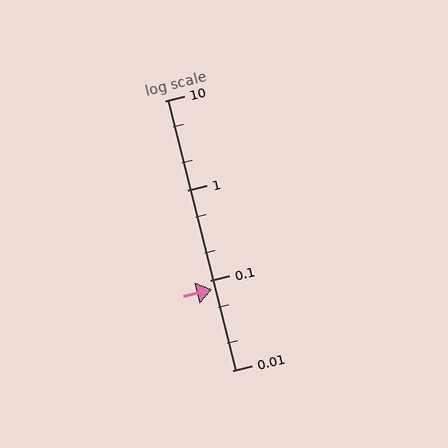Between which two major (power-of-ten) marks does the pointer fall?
The pointer is between 0.01 and 0.1.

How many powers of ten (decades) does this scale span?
The scale spans 3 decades, from 0.01 to 10.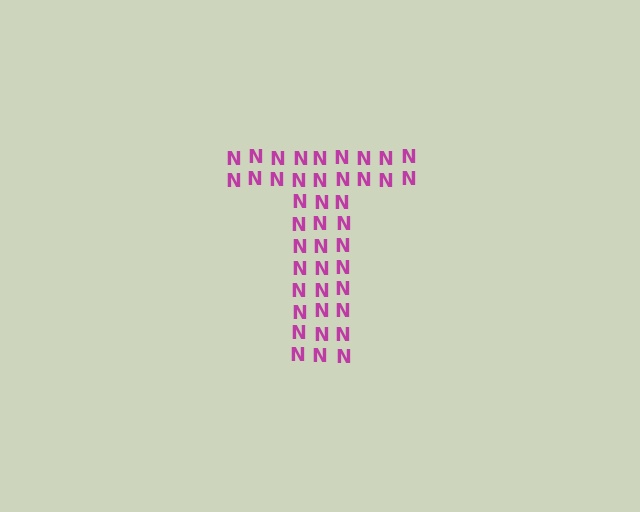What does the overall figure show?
The overall figure shows the letter T.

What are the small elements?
The small elements are letter N's.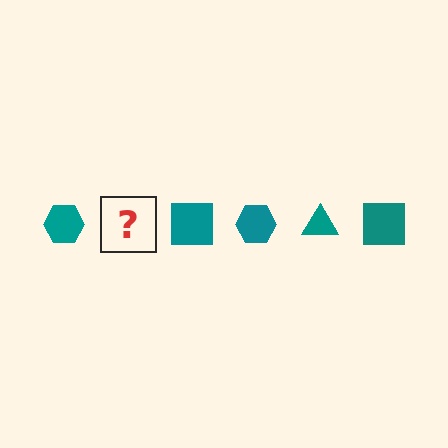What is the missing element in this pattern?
The missing element is a teal triangle.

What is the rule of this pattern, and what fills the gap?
The rule is that the pattern cycles through hexagon, triangle, square shapes in teal. The gap should be filled with a teal triangle.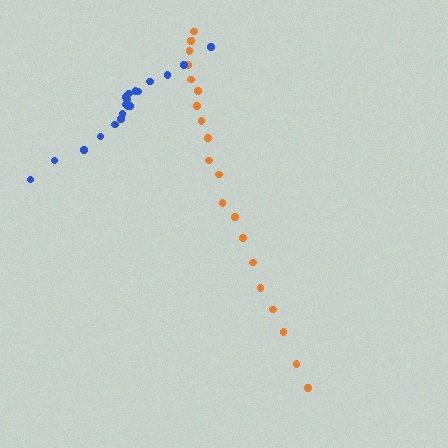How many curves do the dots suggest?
There are 2 distinct paths.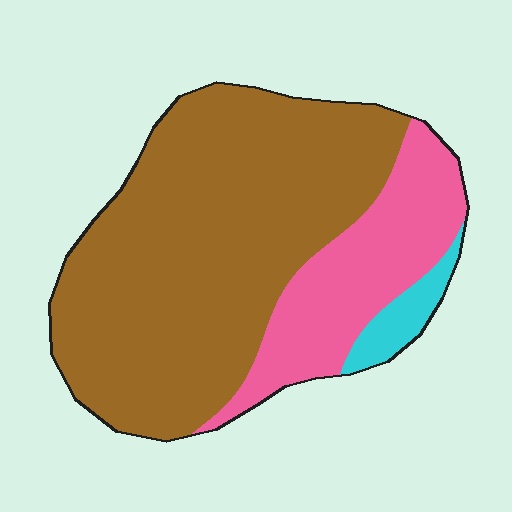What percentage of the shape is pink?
Pink takes up about one quarter (1/4) of the shape.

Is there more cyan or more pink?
Pink.